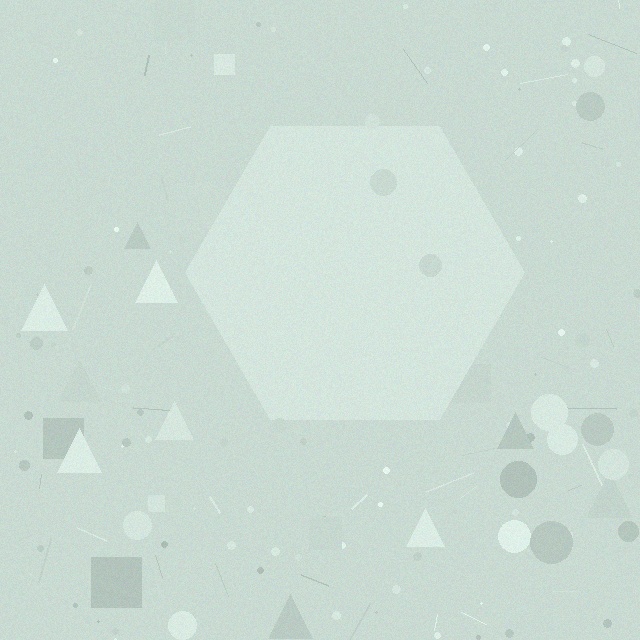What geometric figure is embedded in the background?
A hexagon is embedded in the background.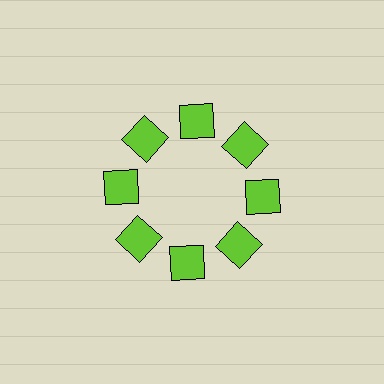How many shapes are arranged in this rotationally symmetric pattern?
There are 8 shapes, arranged in 8 groups of 1.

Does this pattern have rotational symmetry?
Yes, this pattern has 8-fold rotational symmetry. It looks the same after rotating 45 degrees around the center.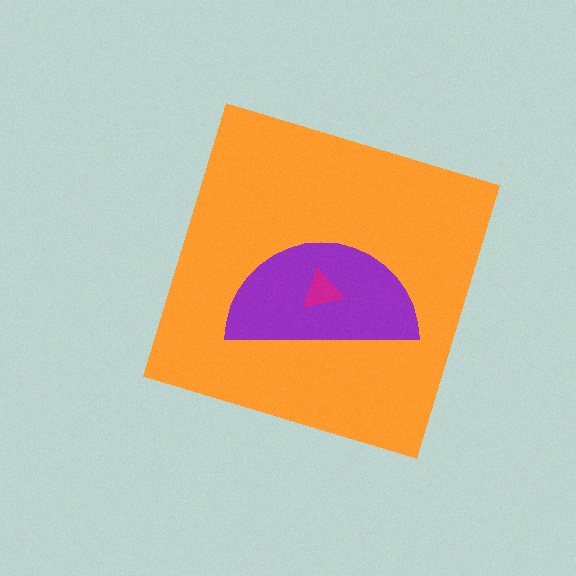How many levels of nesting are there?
3.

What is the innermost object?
The magenta triangle.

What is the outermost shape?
The orange diamond.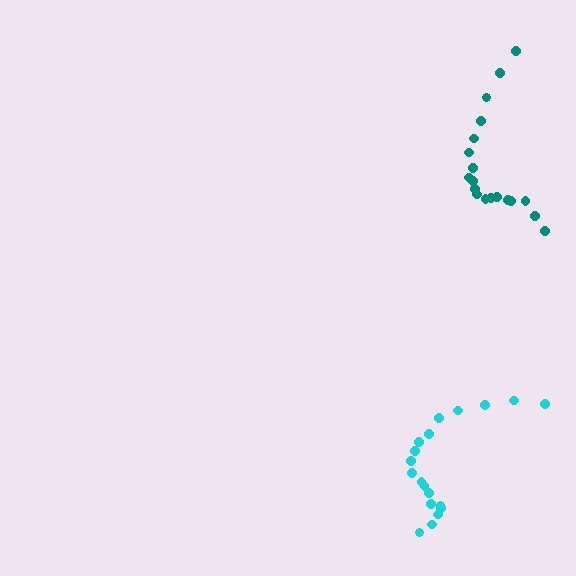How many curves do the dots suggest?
There are 2 distinct paths.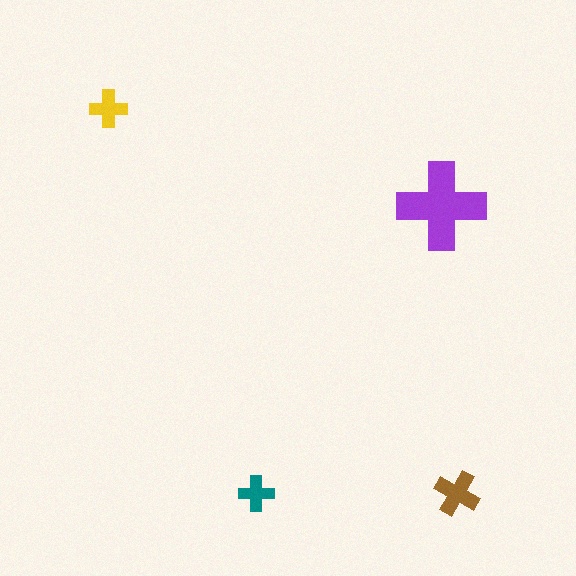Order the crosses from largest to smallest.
the purple one, the brown one, the yellow one, the teal one.